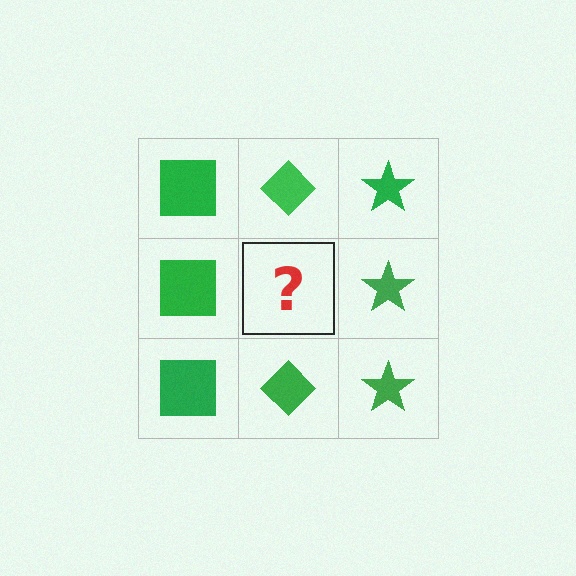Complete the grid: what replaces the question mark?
The question mark should be replaced with a green diamond.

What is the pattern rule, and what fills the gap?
The rule is that each column has a consistent shape. The gap should be filled with a green diamond.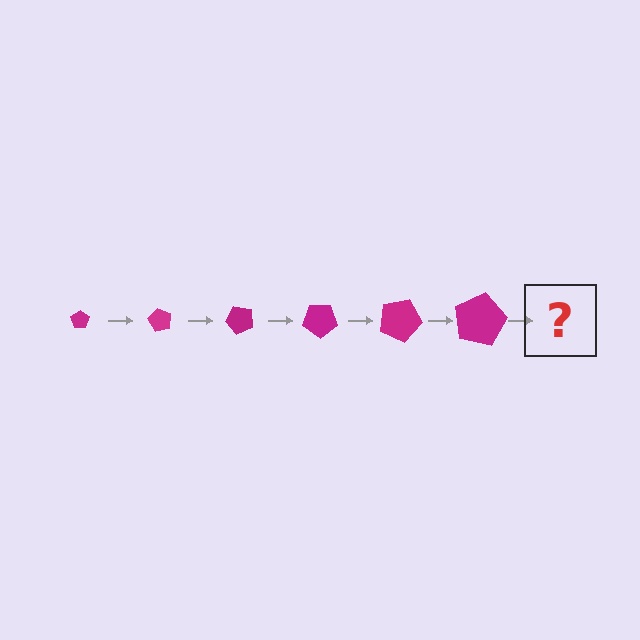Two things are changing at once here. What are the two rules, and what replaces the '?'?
The two rules are that the pentagon grows larger each step and it rotates 60 degrees each step. The '?' should be a pentagon, larger than the previous one and rotated 360 degrees from the start.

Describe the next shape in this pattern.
It should be a pentagon, larger than the previous one and rotated 360 degrees from the start.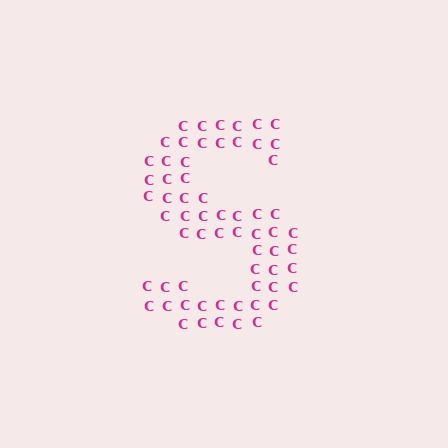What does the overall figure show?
The overall figure shows the letter S.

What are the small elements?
The small elements are letter C's.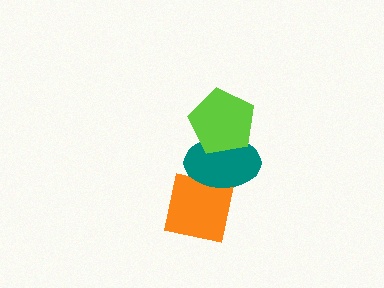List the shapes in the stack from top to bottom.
From top to bottom: the lime pentagon, the teal ellipse, the orange square.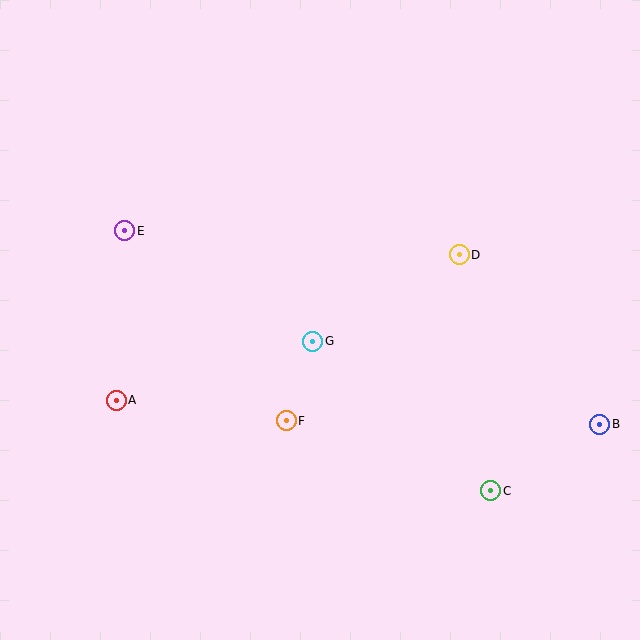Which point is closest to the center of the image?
Point G at (313, 341) is closest to the center.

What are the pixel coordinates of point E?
Point E is at (125, 231).